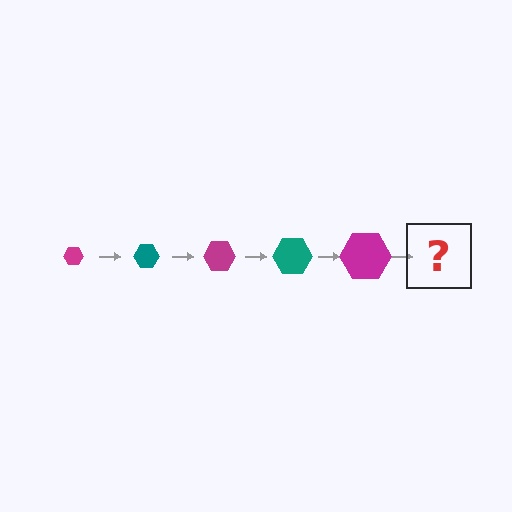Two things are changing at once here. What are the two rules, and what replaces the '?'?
The two rules are that the hexagon grows larger each step and the color cycles through magenta and teal. The '?' should be a teal hexagon, larger than the previous one.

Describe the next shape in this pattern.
It should be a teal hexagon, larger than the previous one.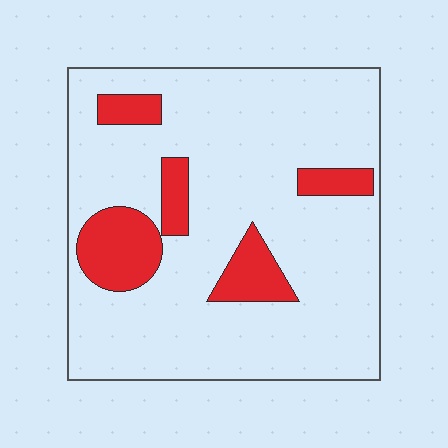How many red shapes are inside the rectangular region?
5.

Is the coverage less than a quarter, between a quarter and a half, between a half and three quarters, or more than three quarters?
Less than a quarter.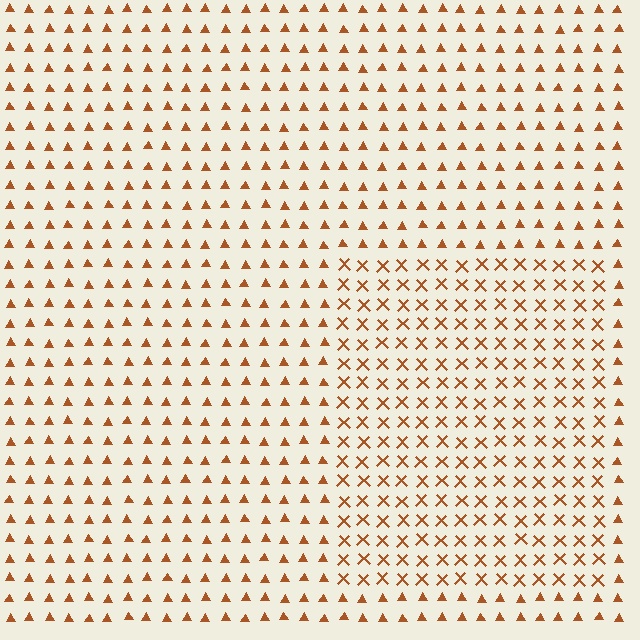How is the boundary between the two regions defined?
The boundary is defined by a change in element shape: X marks inside vs. triangles outside. All elements share the same color and spacing.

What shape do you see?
I see a rectangle.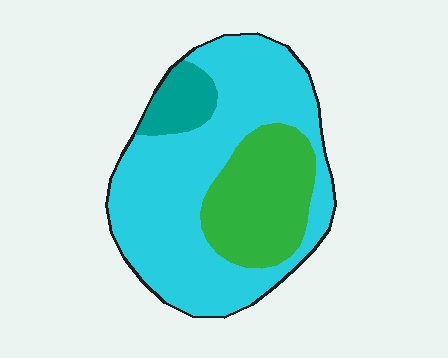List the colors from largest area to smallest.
From largest to smallest: cyan, green, teal.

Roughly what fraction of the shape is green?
Green covers about 25% of the shape.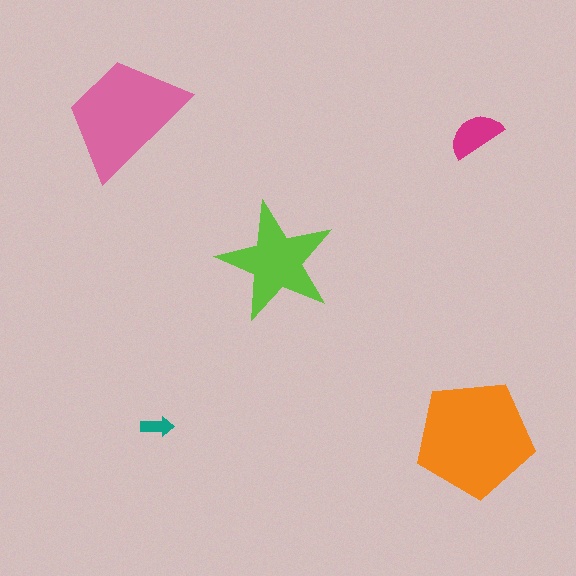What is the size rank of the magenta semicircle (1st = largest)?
4th.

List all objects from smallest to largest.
The teal arrow, the magenta semicircle, the lime star, the pink trapezoid, the orange pentagon.